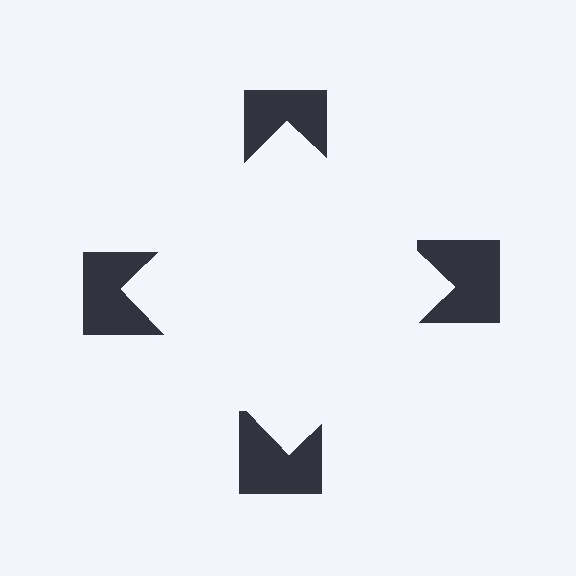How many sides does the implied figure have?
4 sides.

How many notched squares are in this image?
There are 4 — one at each vertex of the illusory square.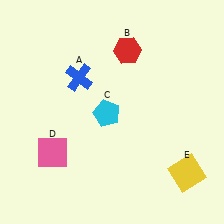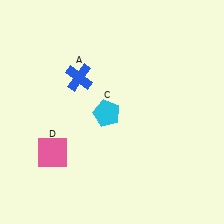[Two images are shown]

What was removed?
The red hexagon (B), the yellow square (E) were removed in Image 2.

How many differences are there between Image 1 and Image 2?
There are 2 differences between the two images.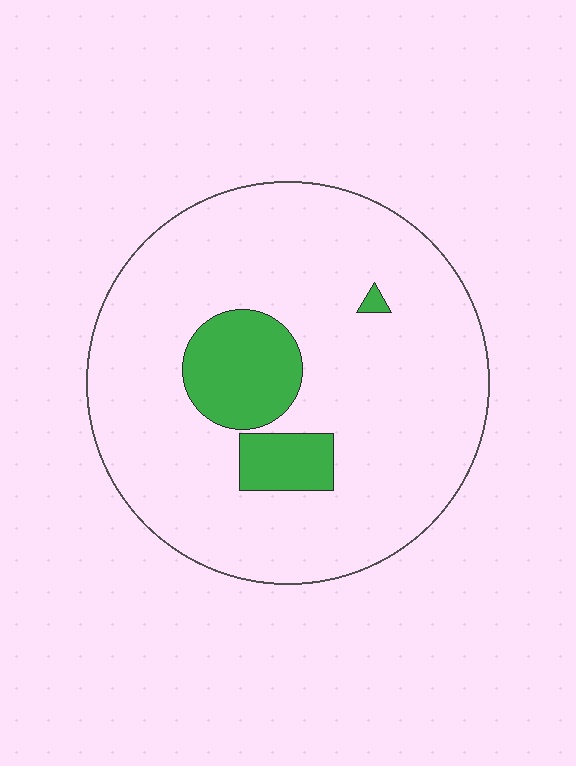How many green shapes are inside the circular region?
3.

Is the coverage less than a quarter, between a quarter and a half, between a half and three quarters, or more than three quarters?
Less than a quarter.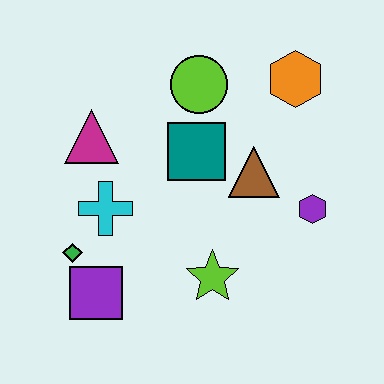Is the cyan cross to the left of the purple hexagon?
Yes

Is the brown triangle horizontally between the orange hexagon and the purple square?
Yes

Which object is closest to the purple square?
The green diamond is closest to the purple square.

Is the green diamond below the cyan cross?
Yes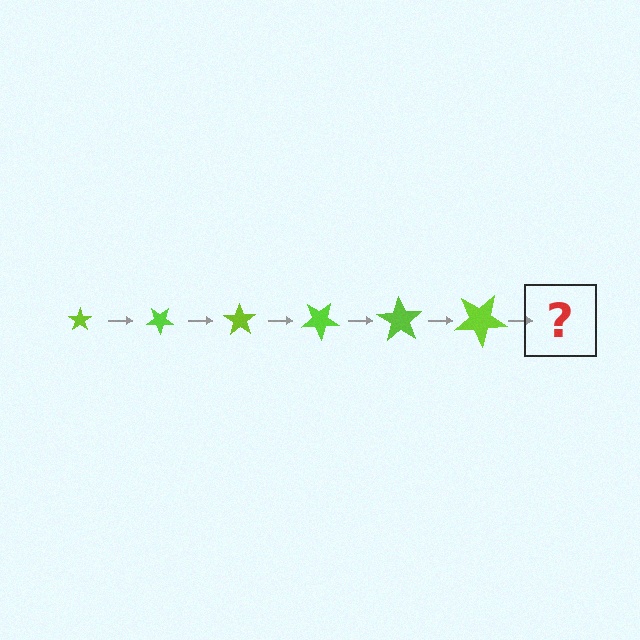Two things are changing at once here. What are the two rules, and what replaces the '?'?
The two rules are that the star grows larger each step and it rotates 35 degrees each step. The '?' should be a star, larger than the previous one and rotated 210 degrees from the start.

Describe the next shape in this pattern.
It should be a star, larger than the previous one and rotated 210 degrees from the start.